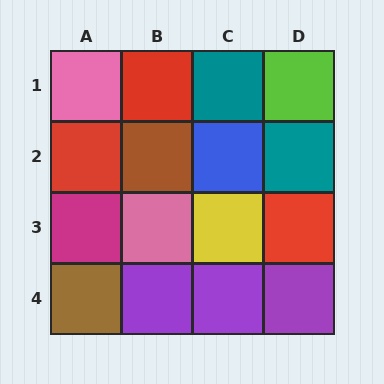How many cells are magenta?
1 cell is magenta.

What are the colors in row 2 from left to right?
Red, brown, blue, teal.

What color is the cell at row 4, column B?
Purple.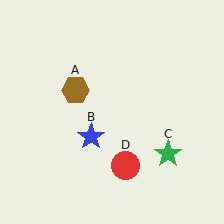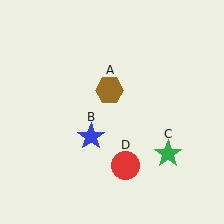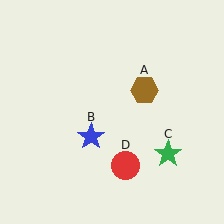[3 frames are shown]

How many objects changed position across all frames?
1 object changed position: brown hexagon (object A).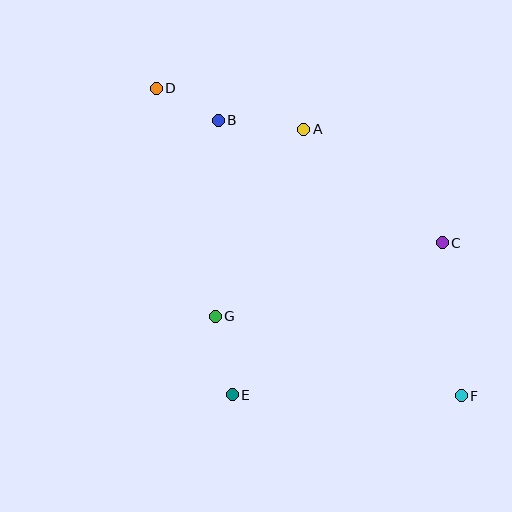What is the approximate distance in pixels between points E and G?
The distance between E and G is approximately 80 pixels.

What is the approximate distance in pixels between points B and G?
The distance between B and G is approximately 196 pixels.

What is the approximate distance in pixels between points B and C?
The distance between B and C is approximately 255 pixels.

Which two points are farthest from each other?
Points D and F are farthest from each other.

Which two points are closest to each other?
Points B and D are closest to each other.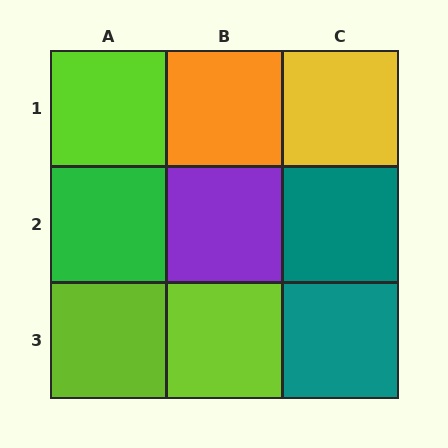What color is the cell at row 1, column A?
Lime.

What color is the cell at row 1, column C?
Yellow.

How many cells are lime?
3 cells are lime.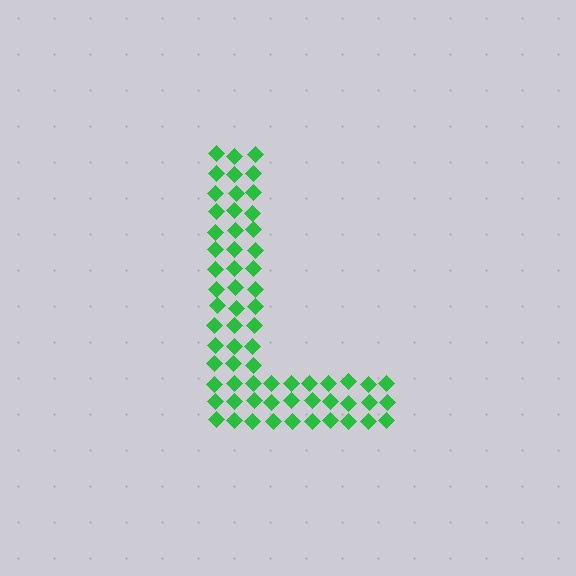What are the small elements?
The small elements are diamonds.